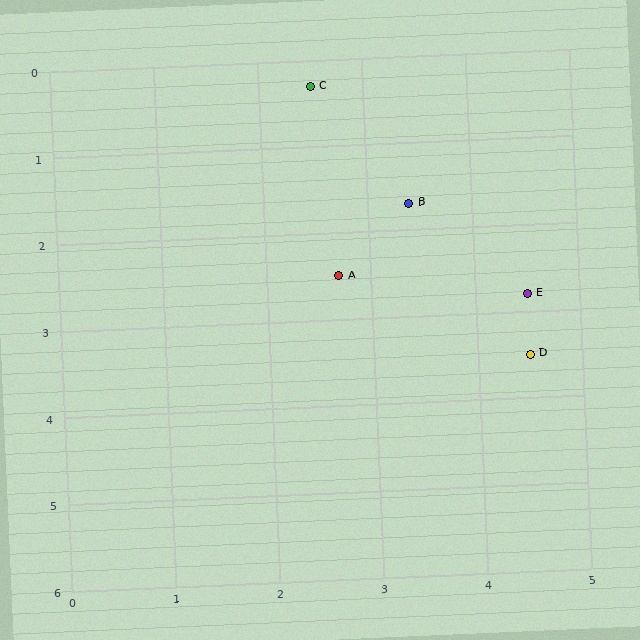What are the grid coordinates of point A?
Point A is at approximately (2.7, 2.5).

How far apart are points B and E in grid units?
Points B and E are about 1.6 grid units apart.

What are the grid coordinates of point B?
Point B is at approximately (3.4, 1.7).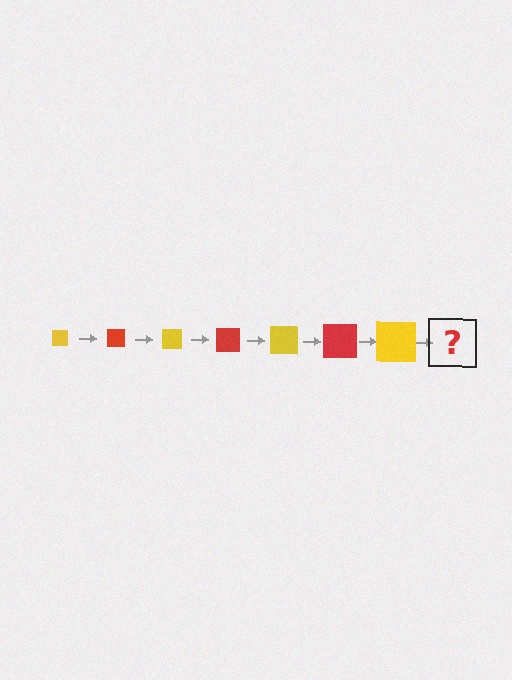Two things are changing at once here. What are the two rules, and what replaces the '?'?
The two rules are that the square grows larger each step and the color cycles through yellow and red. The '?' should be a red square, larger than the previous one.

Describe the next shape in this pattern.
It should be a red square, larger than the previous one.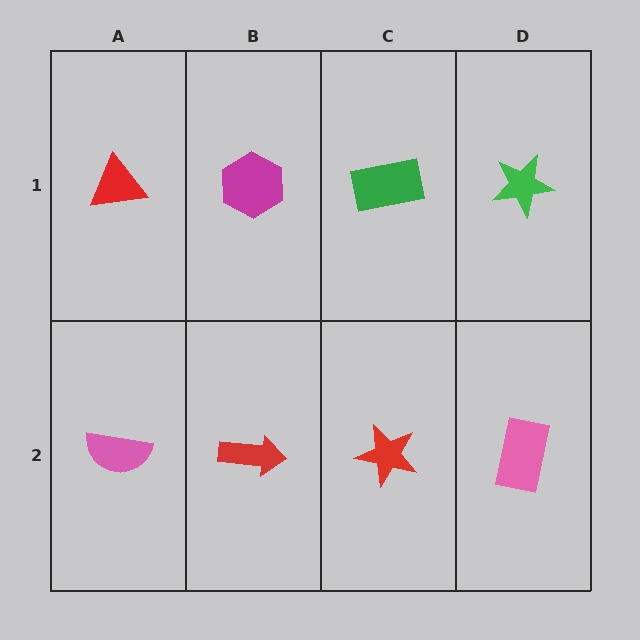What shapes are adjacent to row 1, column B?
A red arrow (row 2, column B), a red triangle (row 1, column A), a green rectangle (row 1, column C).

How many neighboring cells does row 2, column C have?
3.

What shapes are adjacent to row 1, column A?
A pink semicircle (row 2, column A), a magenta hexagon (row 1, column B).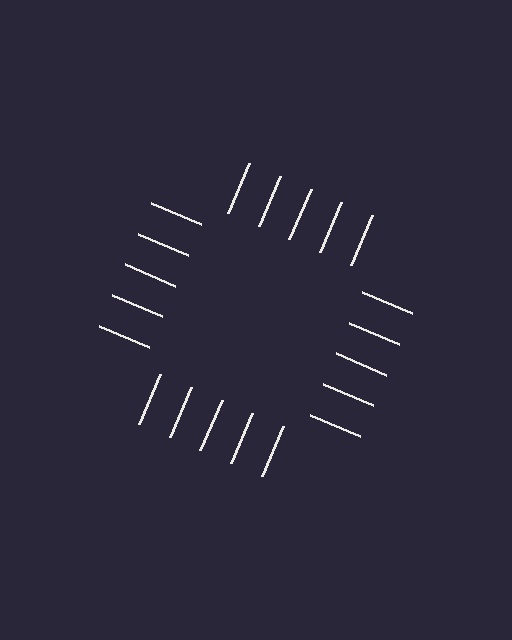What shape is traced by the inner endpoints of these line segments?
An illusory square — the line segments terminate on its edges but no continuous stroke is drawn.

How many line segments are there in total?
20 — 5 along each of the 4 edges.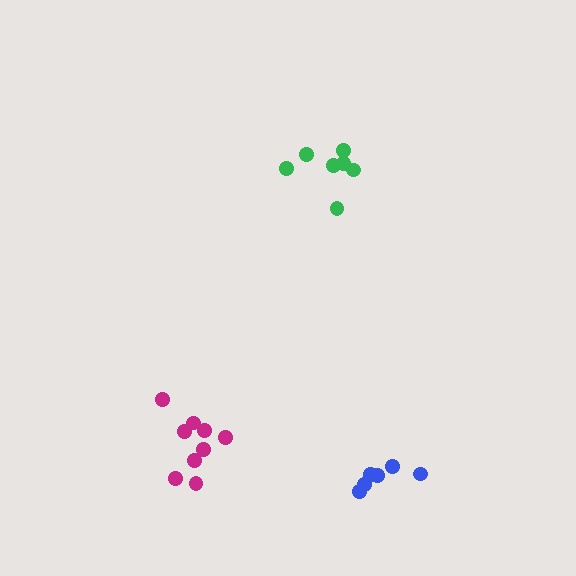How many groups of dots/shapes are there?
There are 3 groups.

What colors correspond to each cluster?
The clusters are colored: blue, magenta, green.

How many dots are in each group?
Group 1: 6 dots, Group 2: 9 dots, Group 3: 7 dots (22 total).